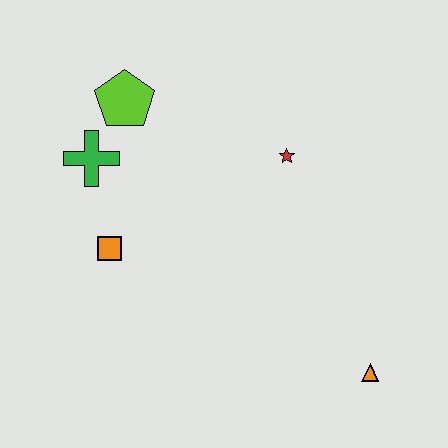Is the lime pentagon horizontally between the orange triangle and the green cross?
Yes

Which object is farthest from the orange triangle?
The lime pentagon is farthest from the orange triangle.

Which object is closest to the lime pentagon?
The green cross is closest to the lime pentagon.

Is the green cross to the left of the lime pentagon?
Yes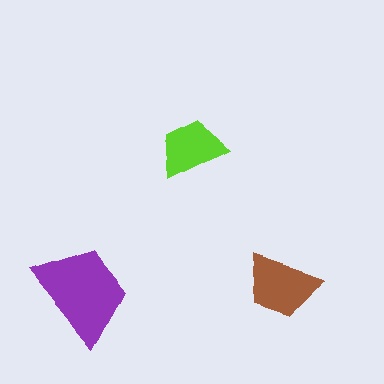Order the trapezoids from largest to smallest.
the purple one, the brown one, the lime one.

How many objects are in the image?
There are 3 objects in the image.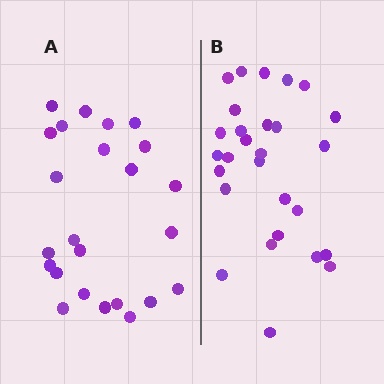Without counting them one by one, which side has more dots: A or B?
Region B (the right region) has more dots.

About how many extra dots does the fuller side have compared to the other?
Region B has about 4 more dots than region A.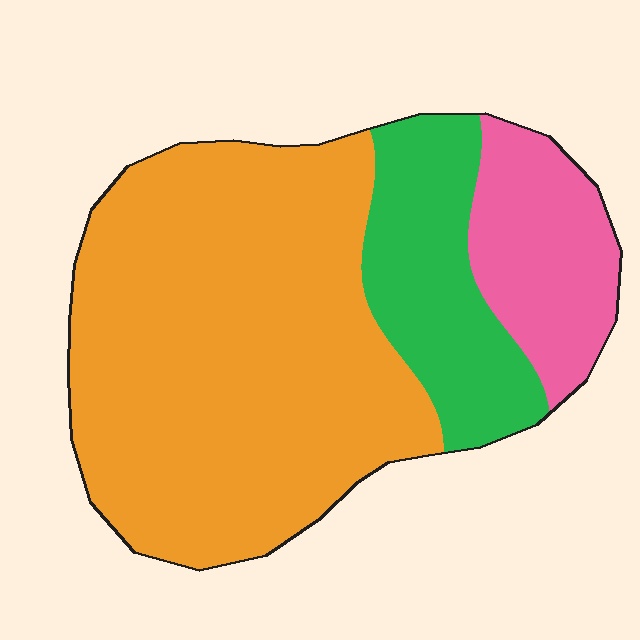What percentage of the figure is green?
Green takes up about one fifth (1/5) of the figure.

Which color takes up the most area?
Orange, at roughly 65%.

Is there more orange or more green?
Orange.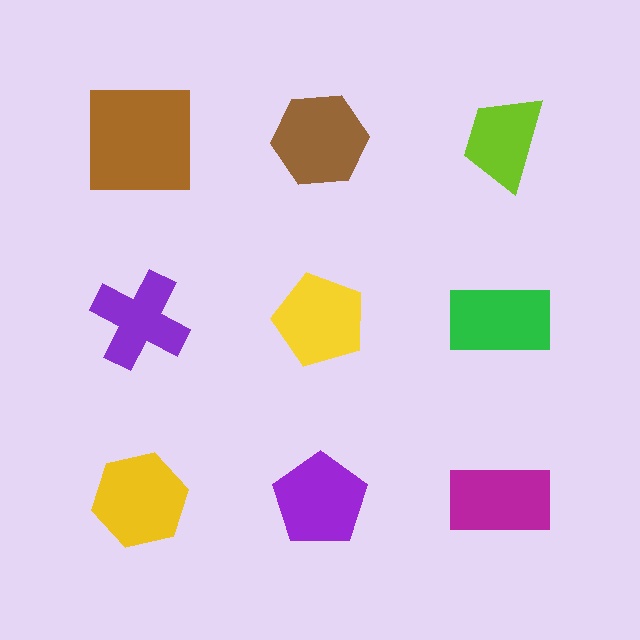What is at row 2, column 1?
A purple cross.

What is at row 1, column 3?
A lime trapezoid.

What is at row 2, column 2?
A yellow pentagon.